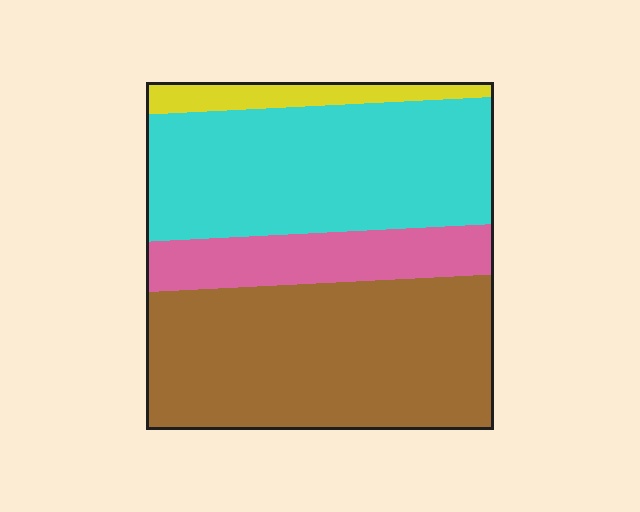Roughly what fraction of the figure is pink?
Pink covers 14% of the figure.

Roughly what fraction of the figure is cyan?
Cyan takes up between a third and a half of the figure.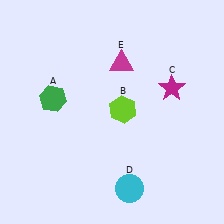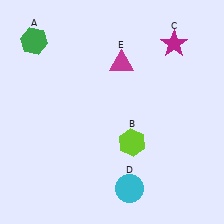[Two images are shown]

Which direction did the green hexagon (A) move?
The green hexagon (A) moved up.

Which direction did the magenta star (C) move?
The magenta star (C) moved up.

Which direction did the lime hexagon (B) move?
The lime hexagon (B) moved down.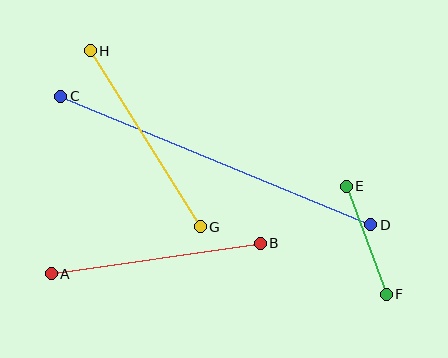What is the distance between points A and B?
The distance is approximately 211 pixels.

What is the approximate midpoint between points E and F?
The midpoint is at approximately (366, 240) pixels.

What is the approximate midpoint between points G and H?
The midpoint is at approximately (145, 139) pixels.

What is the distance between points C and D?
The distance is approximately 336 pixels.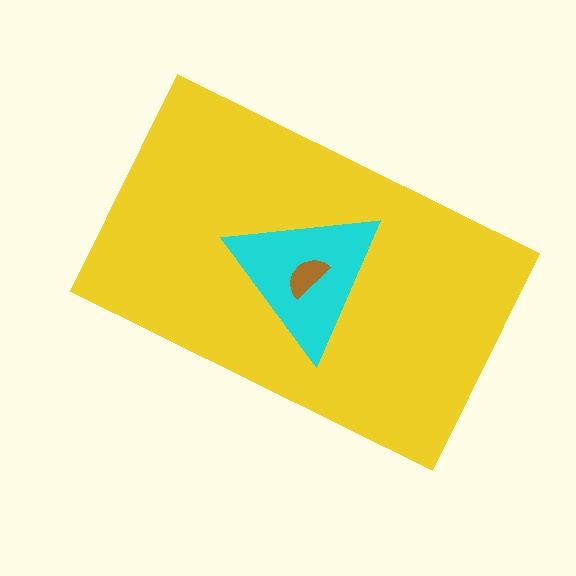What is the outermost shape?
The yellow rectangle.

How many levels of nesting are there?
3.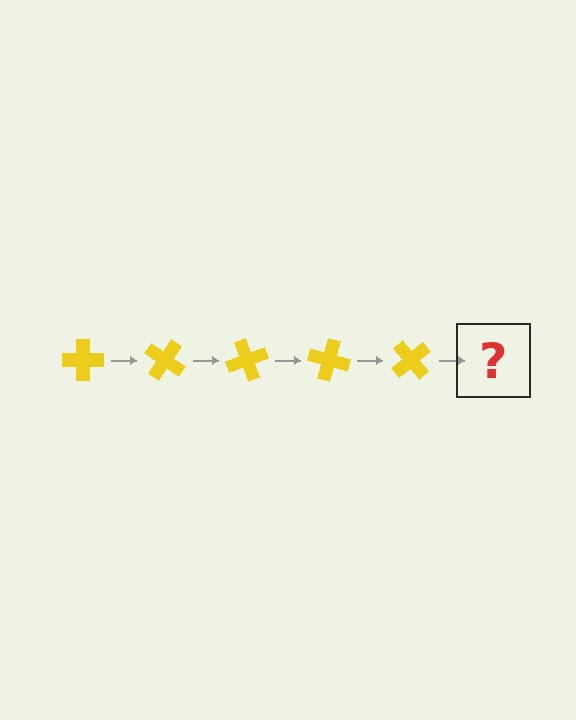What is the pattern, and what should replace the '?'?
The pattern is that the cross rotates 35 degrees each step. The '?' should be a yellow cross rotated 175 degrees.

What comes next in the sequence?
The next element should be a yellow cross rotated 175 degrees.